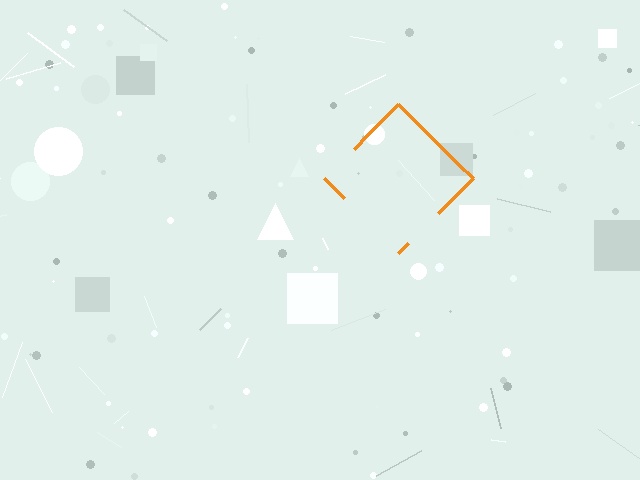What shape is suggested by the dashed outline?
The dashed outline suggests a diamond.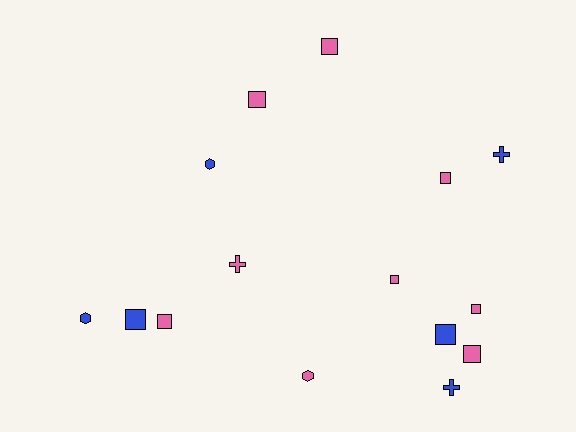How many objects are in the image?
There are 15 objects.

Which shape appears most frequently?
Square, with 9 objects.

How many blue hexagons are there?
There are 2 blue hexagons.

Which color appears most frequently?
Pink, with 9 objects.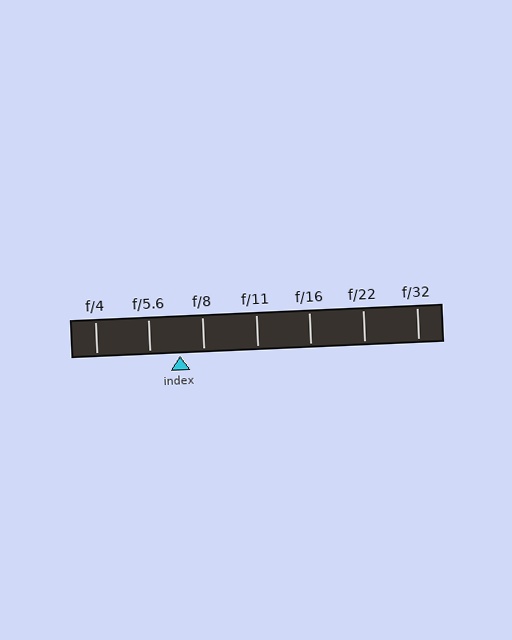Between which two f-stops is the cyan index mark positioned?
The index mark is between f/5.6 and f/8.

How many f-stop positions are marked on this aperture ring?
There are 7 f-stop positions marked.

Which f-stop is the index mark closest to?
The index mark is closest to f/8.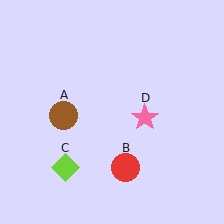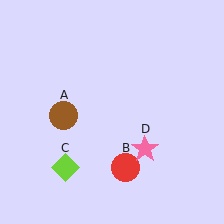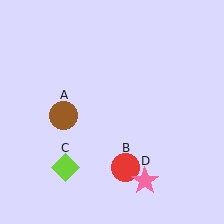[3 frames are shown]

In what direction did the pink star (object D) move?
The pink star (object D) moved down.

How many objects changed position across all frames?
1 object changed position: pink star (object D).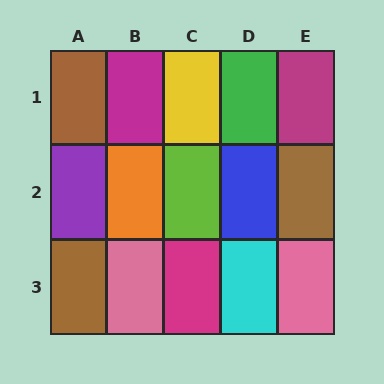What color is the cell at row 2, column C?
Lime.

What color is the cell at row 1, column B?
Magenta.